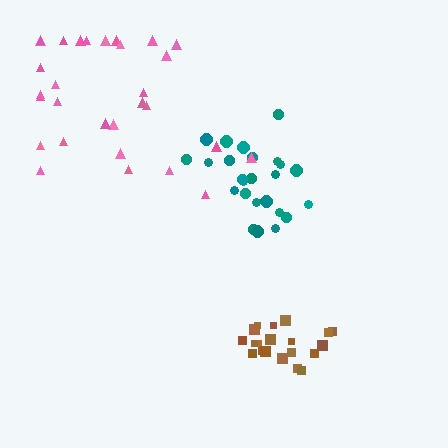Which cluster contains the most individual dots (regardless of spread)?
Pink (32).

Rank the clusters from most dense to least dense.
teal, brown, pink.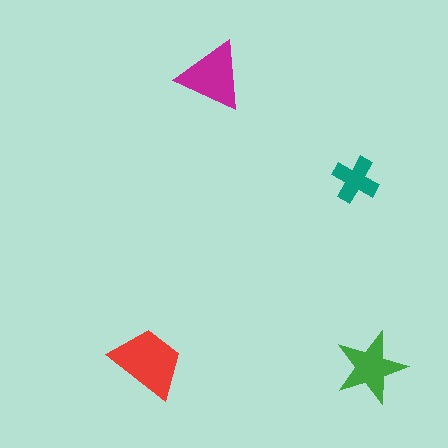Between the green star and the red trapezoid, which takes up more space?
The red trapezoid.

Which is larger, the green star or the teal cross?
The green star.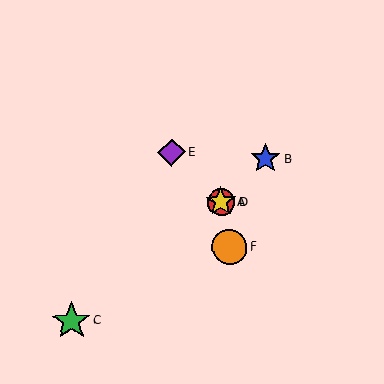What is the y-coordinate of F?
Object F is at y≈247.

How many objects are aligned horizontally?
2 objects (A, D) are aligned horizontally.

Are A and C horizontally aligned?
No, A is at y≈202 and C is at y≈321.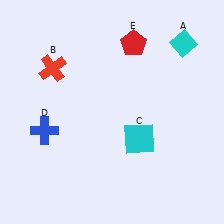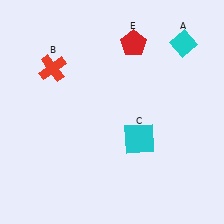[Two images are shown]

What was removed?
The blue cross (D) was removed in Image 2.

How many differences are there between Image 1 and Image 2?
There is 1 difference between the two images.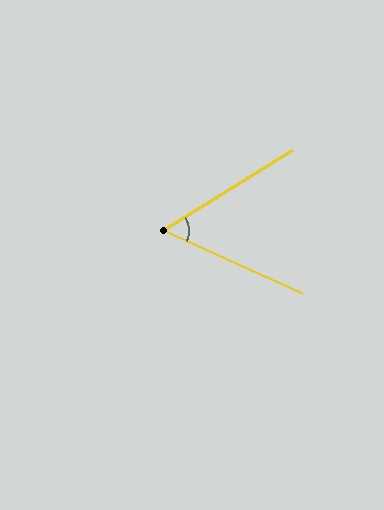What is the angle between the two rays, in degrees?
Approximately 56 degrees.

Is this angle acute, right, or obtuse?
It is acute.